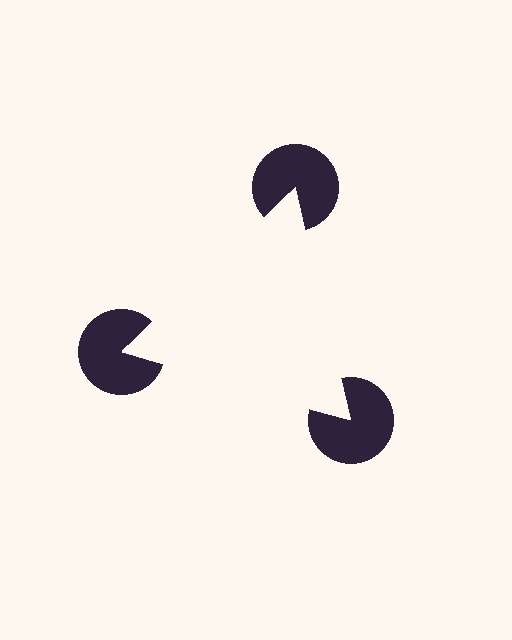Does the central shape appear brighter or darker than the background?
It typically appears slightly brighter than the background, even though no actual brightness change is drawn.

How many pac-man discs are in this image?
There are 3 — one at each vertex of the illusory triangle.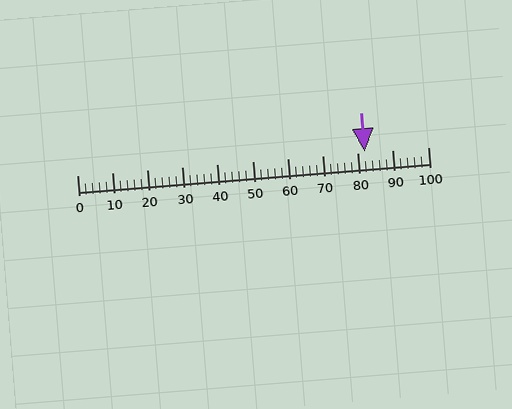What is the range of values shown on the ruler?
The ruler shows values from 0 to 100.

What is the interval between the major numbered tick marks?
The major tick marks are spaced 10 units apart.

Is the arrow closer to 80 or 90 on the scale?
The arrow is closer to 80.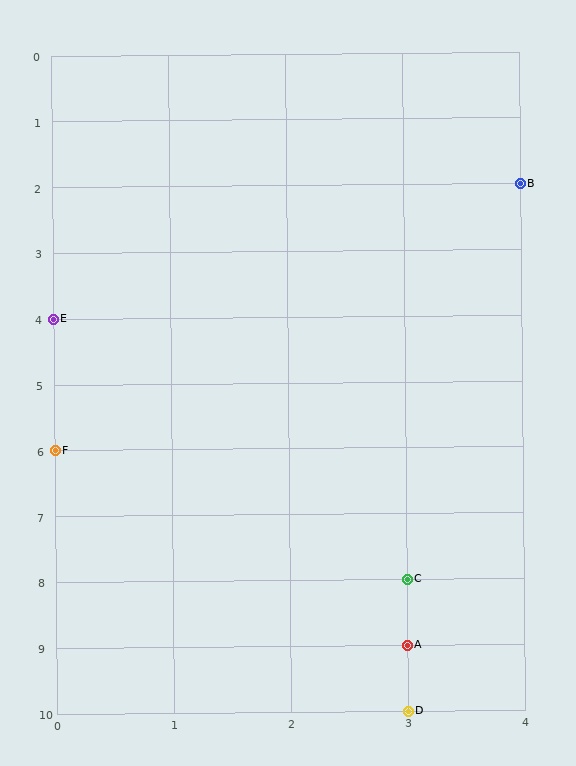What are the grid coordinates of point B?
Point B is at grid coordinates (4, 2).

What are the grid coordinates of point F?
Point F is at grid coordinates (0, 6).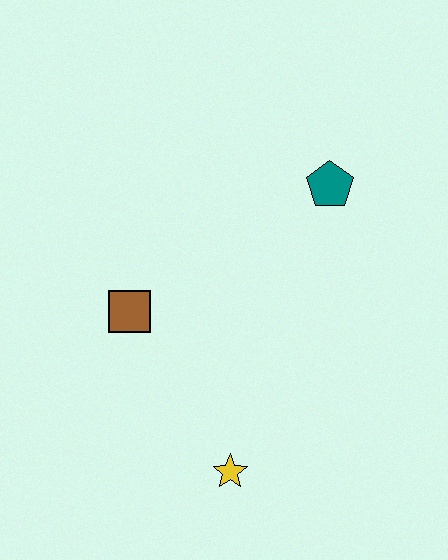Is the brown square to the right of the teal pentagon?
No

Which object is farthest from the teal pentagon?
The yellow star is farthest from the teal pentagon.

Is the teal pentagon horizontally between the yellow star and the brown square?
No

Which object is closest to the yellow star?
The brown square is closest to the yellow star.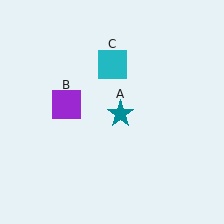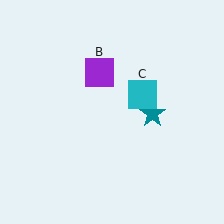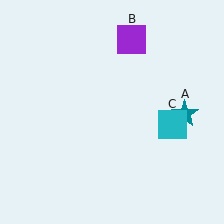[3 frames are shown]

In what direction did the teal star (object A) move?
The teal star (object A) moved right.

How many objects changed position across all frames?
3 objects changed position: teal star (object A), purple square (object B), cyan square (object C).